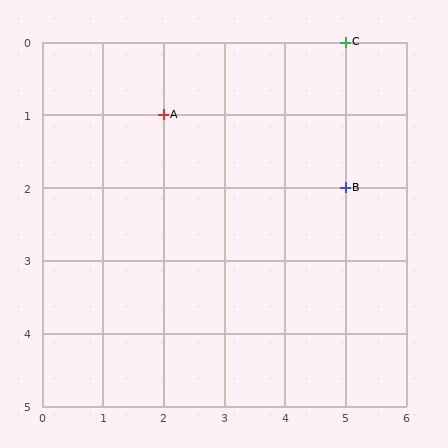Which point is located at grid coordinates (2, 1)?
Point A is at (2, 1).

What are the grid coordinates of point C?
Point C is at grid coordinates (5, 0).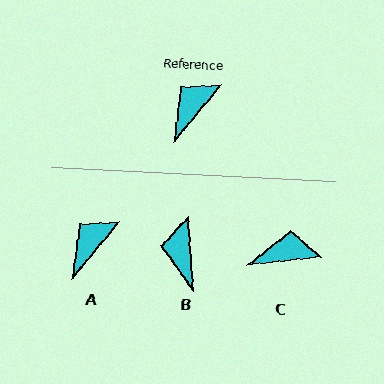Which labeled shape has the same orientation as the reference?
A.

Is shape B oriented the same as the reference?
No, it is off by about 44 degrees.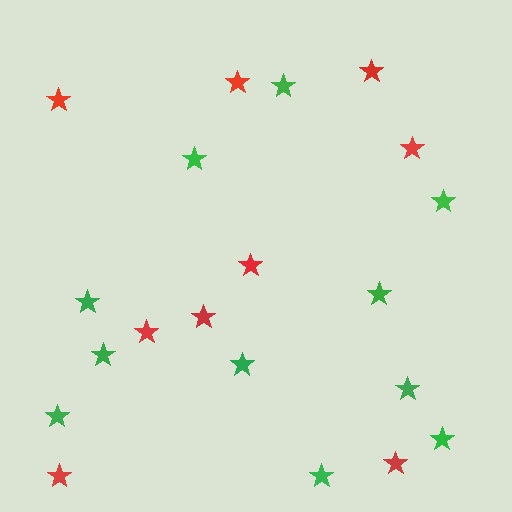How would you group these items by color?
There are 2 groups: one group of red stars (9) and one group of green stars (11).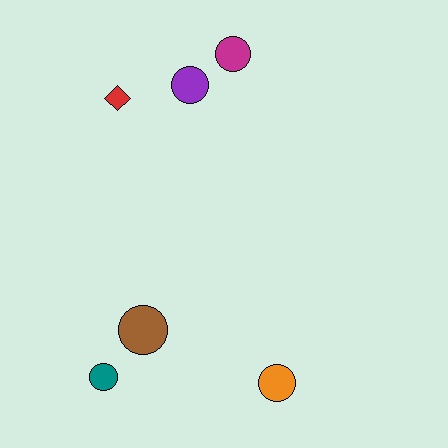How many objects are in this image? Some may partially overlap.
There are 6 objects.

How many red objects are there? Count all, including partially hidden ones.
There is 1 red object.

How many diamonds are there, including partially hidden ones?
There is 1 diamond.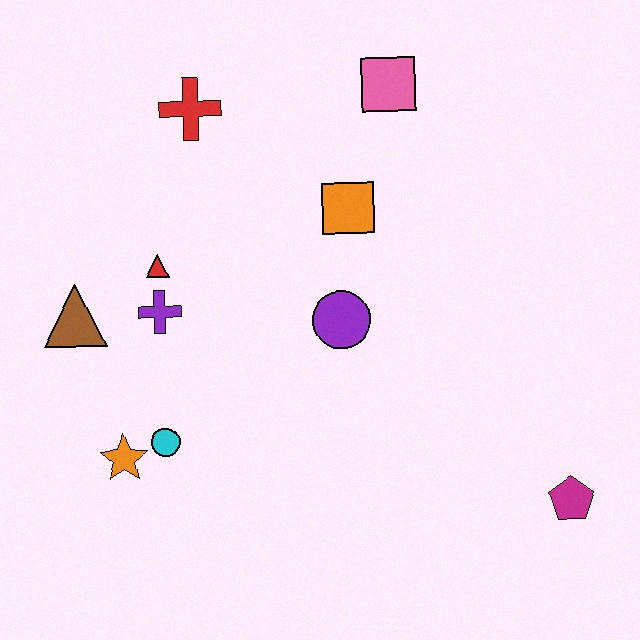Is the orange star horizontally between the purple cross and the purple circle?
No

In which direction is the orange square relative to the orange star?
The orange square is above the orange star.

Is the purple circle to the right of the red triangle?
Yes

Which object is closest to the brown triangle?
The purple cross is closest to the brown triangle.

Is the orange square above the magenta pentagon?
Yes